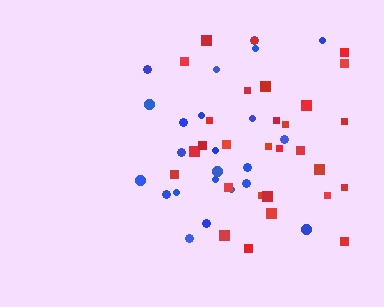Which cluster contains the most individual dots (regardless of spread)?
Red (29).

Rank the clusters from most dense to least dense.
red, blue.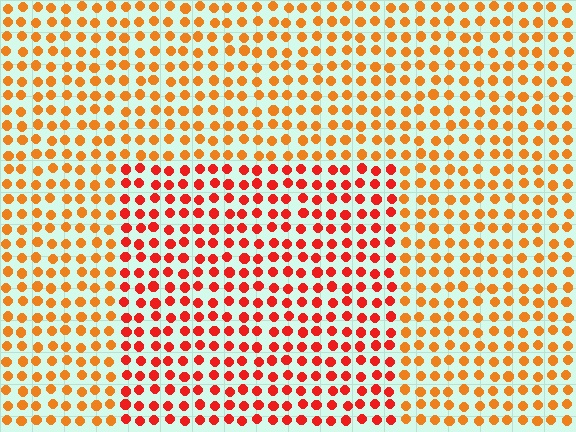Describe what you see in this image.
The image is filled with small orange elements in a uniform arrangement. A rectangle-shaped region is visible where the elements are tinted to a slightly different hue, forming a subtle color boundary.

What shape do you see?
I see a rectangle.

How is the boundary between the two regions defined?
The boundary is defined purely by a slight shift in hue (about 29 degrees). Spacing, size, and orientation are identical on both sides.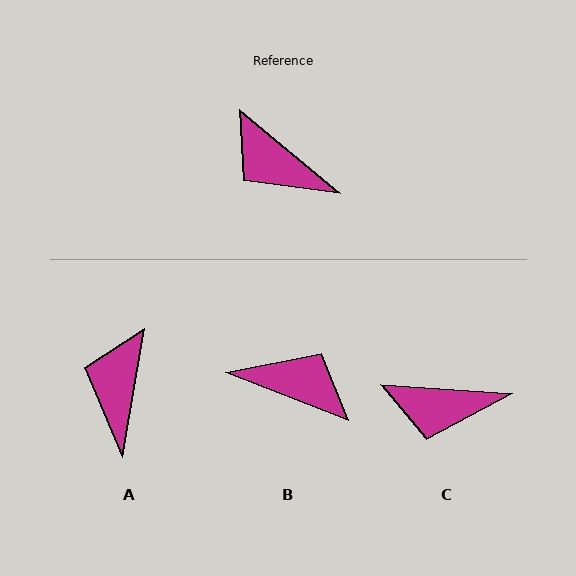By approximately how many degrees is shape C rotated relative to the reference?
Approximately 36 degrees counter-clockwise.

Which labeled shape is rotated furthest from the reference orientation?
B, about 162 degrees away.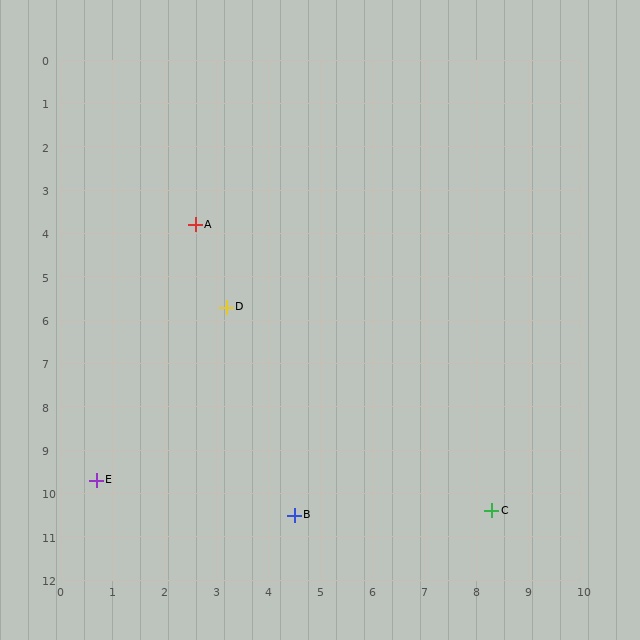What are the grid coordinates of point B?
Point B is at approximately (4.5, 10.5).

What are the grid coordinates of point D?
Point D is at approximately (3.2, 5.7).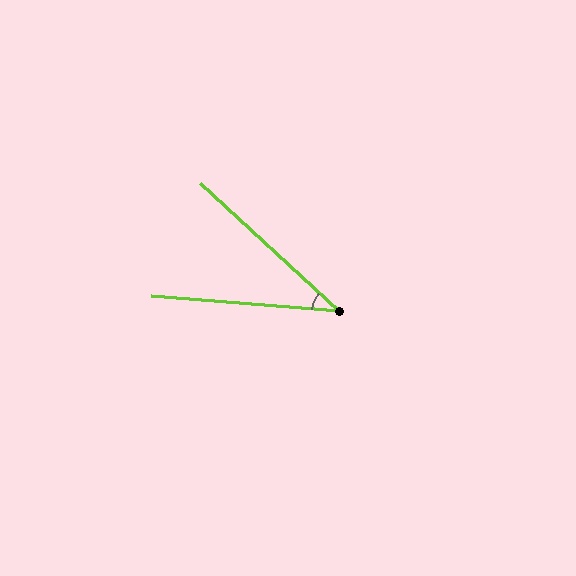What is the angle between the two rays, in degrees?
Approximately 38 degrees.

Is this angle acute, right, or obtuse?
It is acute.